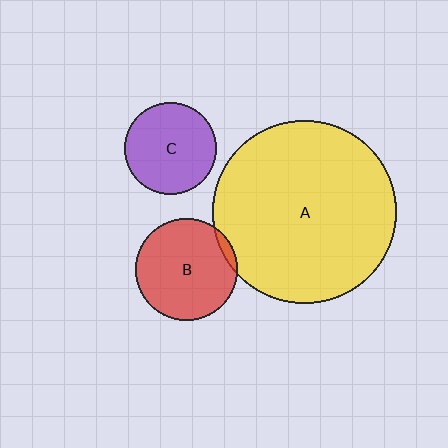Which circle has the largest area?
Circle A (yellow).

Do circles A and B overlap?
Yes.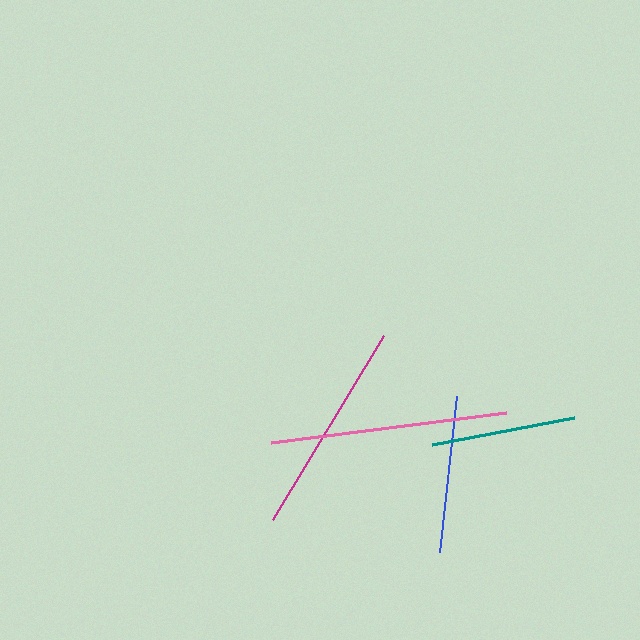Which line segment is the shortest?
The teal line is the shortest at approximately 144 pixels.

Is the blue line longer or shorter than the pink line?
The pink line is longer than the blue line.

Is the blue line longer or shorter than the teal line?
The blue line is longer than the teal line.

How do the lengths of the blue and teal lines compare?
The blue and teal lines are approximately the same length.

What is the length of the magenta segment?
The magenta segment is approximately 215 pixels long.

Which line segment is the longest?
The pink line is the longest at approximately 237 pixels.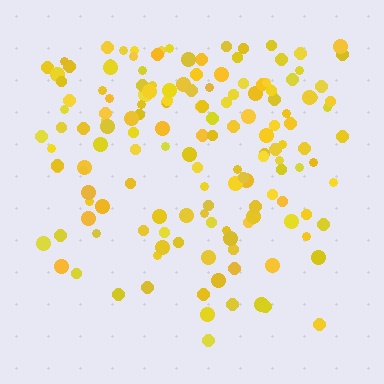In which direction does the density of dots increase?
From bottom to top, with the top side densest.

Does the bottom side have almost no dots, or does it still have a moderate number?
Still a moderate number, just noticeably fewer than the top.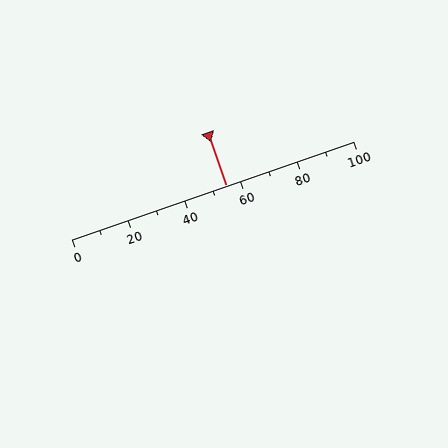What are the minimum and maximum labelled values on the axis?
The axis runs from 0 to 100.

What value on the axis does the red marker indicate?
The marker indicates approximately 55.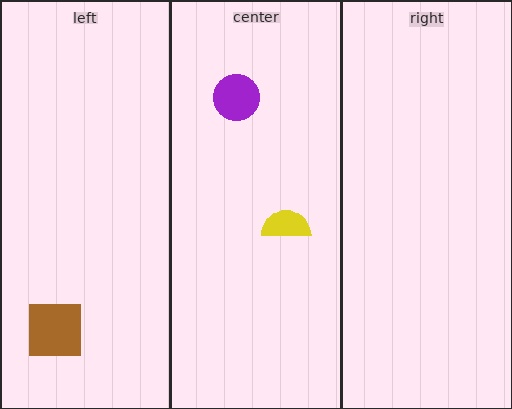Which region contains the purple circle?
The center region.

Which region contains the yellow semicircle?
The center region.